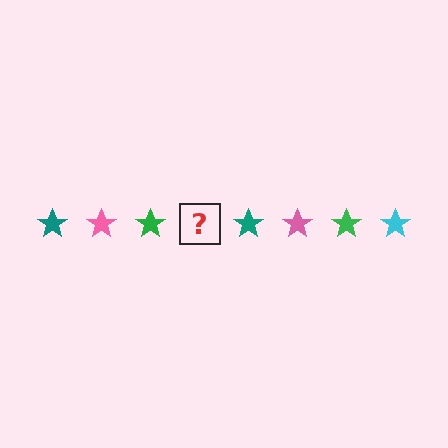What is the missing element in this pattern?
The missing element is a cyan star.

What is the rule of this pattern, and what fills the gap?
The rule is that the pattern cycles through teal, pink, green, cyan stars. The gap should be filled with a cyan star.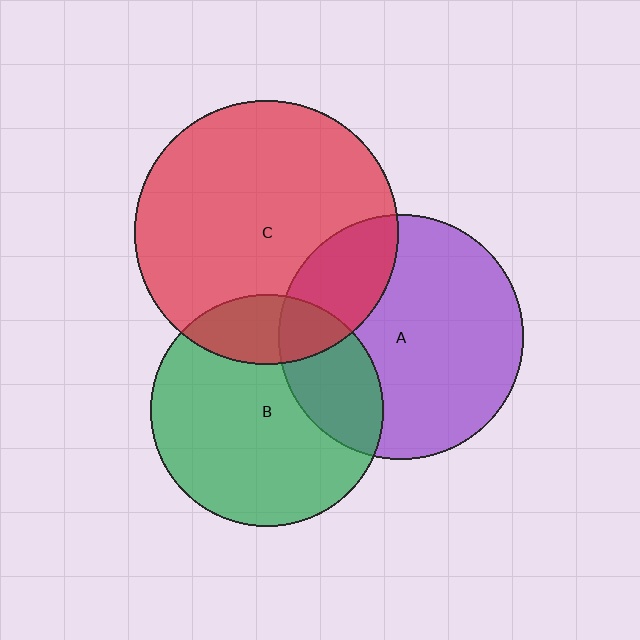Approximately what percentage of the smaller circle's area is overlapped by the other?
Approximately 20%.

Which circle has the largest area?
Circle C (red).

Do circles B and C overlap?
Yes.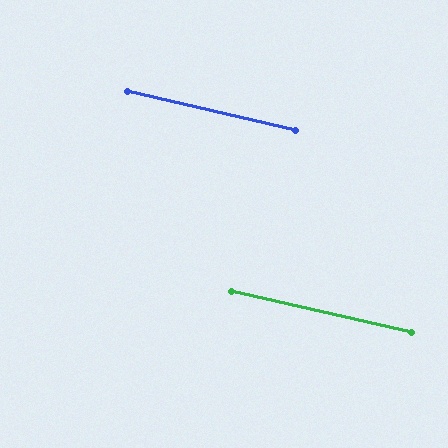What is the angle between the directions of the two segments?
Approximately 0 degrees.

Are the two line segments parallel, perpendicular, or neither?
Parallel — their directions differ by only 0.3°.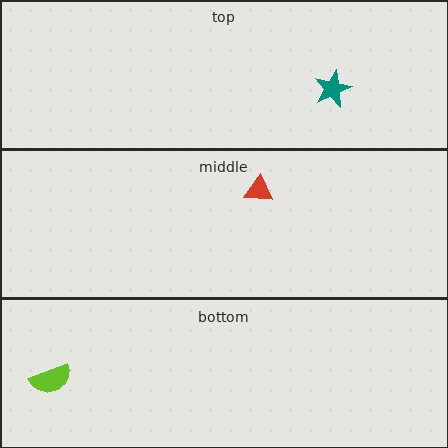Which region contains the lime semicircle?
The bottom region.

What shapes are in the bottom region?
The lime semicircle.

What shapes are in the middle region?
The red triangle.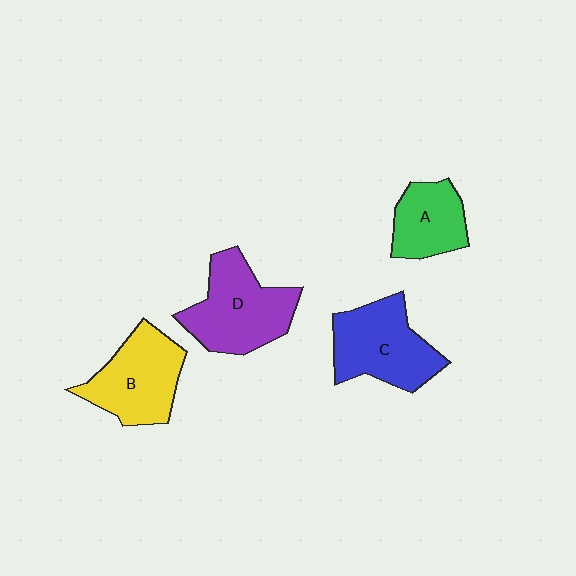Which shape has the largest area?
Shape D (purple).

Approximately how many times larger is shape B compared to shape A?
Approximately 1.4 times.